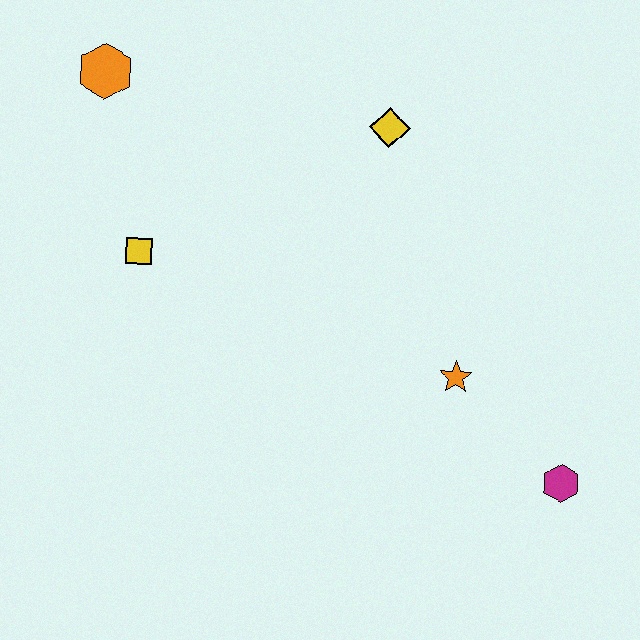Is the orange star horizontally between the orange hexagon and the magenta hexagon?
Yes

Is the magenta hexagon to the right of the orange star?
Yes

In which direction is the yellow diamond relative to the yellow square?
The yellow diamond is to the right of the yellow square.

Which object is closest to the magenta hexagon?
The orange star is closest to the magenta hexagon.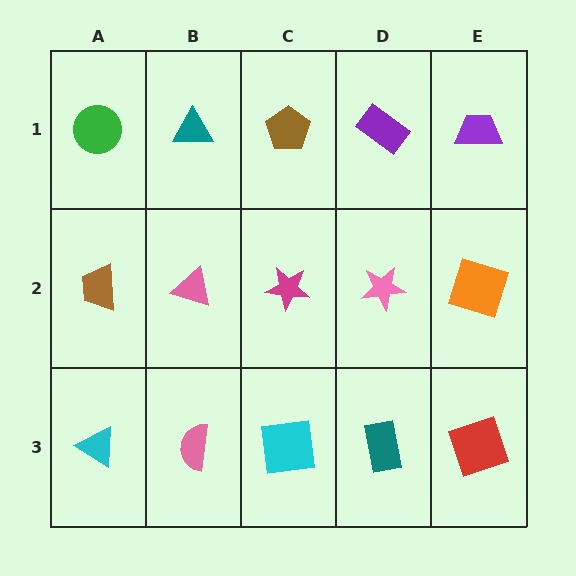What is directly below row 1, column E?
An orange square.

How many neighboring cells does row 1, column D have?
3.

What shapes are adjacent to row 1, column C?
A magenta star (row 2, column C), a teal triangle (row 1, column B), a purple rectangle (row 1, column D).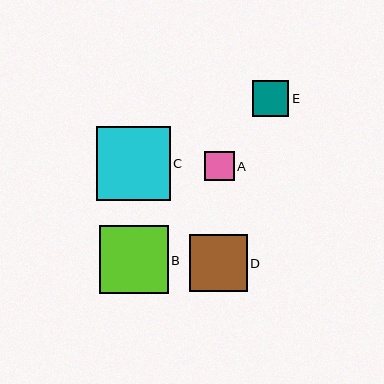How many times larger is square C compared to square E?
Square C is approximately 2.0 times the size of square E.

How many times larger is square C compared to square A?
Square C is approximately 2.5 times the size of square A.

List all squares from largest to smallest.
From largest to smallest: C, B, D, E, A.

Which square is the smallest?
Square A is the smallest with a size of approximately 29 pixels.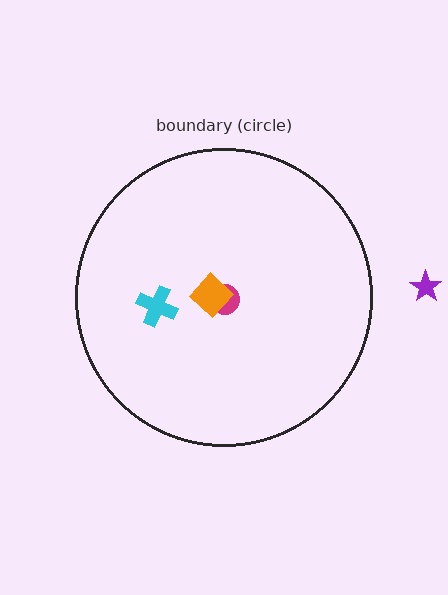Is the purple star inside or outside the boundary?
Outside.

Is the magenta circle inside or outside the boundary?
Inside.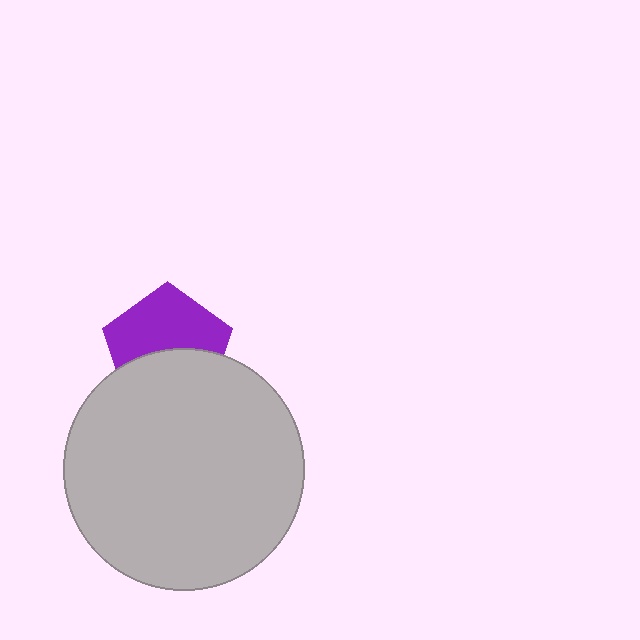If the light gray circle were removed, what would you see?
You would see the complete purple pentagon.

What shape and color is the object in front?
The object in front is a light gray circle.